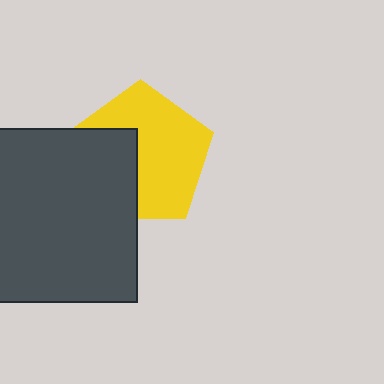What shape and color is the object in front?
The object in front is a dark gray square.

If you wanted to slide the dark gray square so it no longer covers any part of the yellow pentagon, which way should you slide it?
Slide it left — that is the most direct way to separate the two shapes.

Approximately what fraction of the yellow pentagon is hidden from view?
Roughly 37% of the yellow pentagon is hidden behind the dark gray square.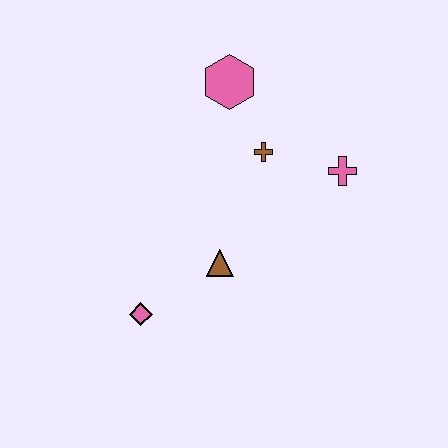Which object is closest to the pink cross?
The brown cross is closest to the pink cross.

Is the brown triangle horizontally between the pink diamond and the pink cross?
Yes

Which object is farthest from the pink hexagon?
The pink diamond is farthest from the pink hexagon.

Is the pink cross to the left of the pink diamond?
No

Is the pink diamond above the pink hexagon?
No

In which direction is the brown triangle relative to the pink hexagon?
The brown triangle is below the pink hexagon.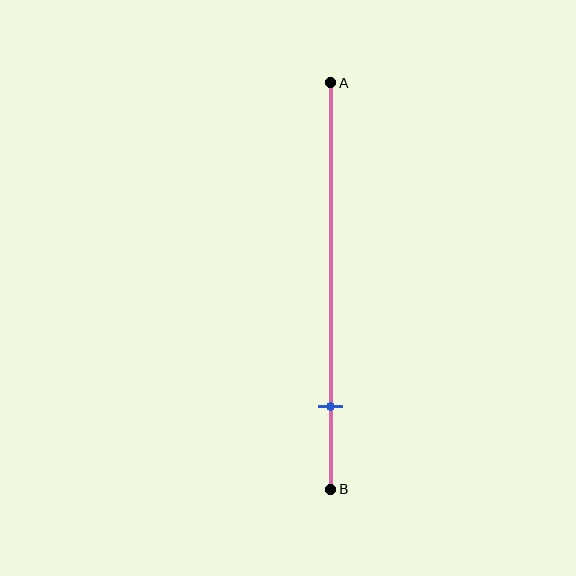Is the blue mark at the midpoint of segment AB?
No, the mark is at about 80% from A, not at the 50% midpoint.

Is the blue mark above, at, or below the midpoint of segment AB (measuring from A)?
The blue mark is below the midpoint of segment AB.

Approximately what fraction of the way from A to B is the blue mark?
The blue mark is approximately 80% of the way from A to B.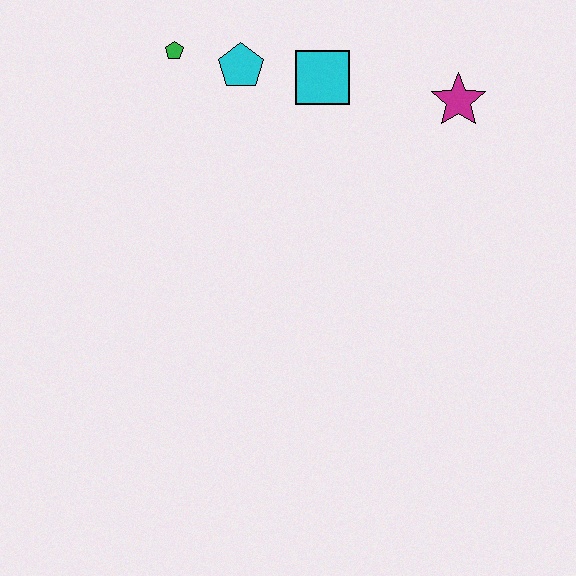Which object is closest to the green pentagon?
The cyan pentagon is closest to the green pentagon.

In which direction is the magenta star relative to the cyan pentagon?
The magenta star is to the right of the cyan pentagon.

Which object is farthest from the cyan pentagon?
The magenta star is farthest from the cyan pentagon.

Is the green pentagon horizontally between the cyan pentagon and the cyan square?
No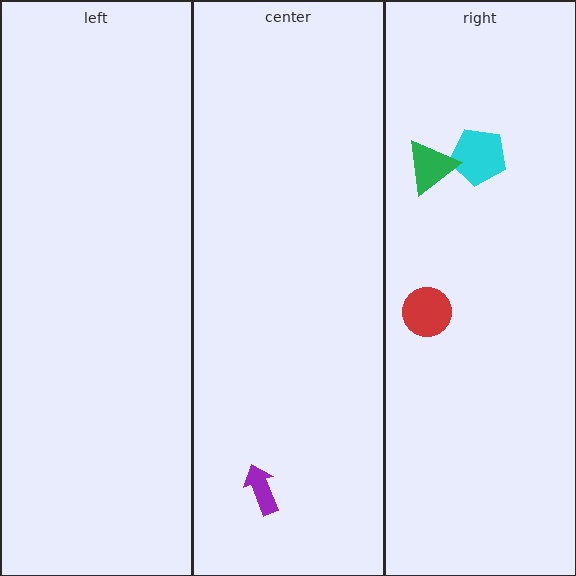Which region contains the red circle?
The right region.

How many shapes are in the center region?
1.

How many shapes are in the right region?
3.